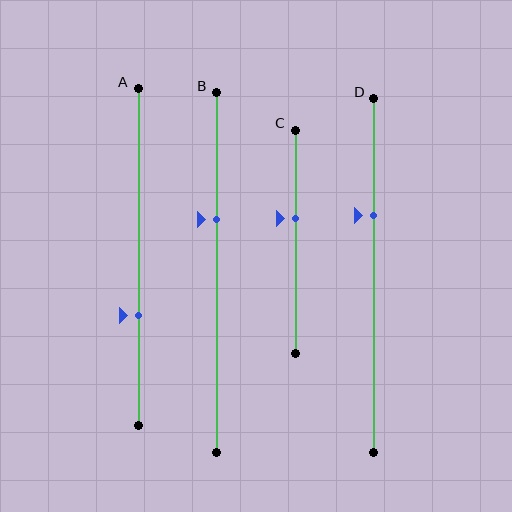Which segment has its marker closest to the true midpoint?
Segment C has its marker closest to the true midpoint.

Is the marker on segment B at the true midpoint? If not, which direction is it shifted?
No, the marker on segment B is shifted upward by about 15% of the segment length.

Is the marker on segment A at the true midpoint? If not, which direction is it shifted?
No, the marker on segment A is shifted downward by about 17% of the segment length.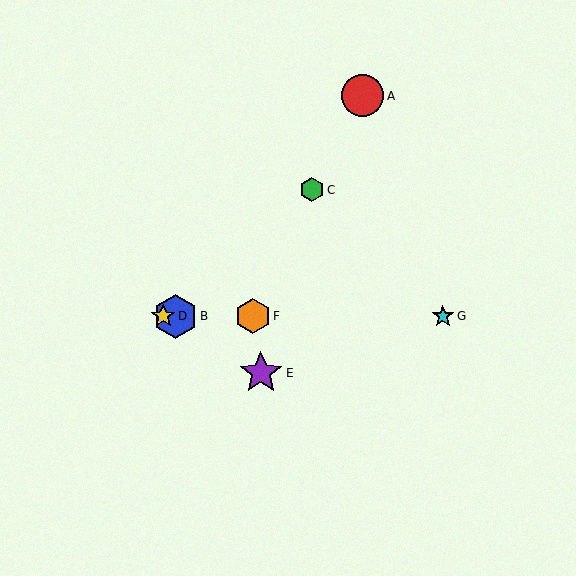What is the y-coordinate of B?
Object B is at y≈316.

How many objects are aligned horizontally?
4 objects (B, D, F, G) are aligned horizontally.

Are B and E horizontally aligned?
No, B is at y≈316 and E is at y≈373.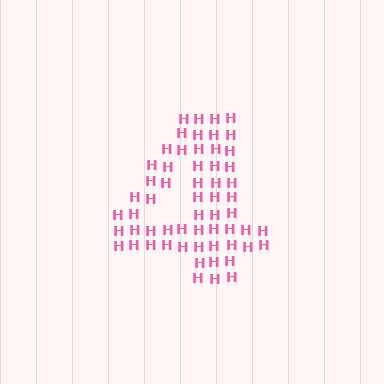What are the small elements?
The small elements are letter H's.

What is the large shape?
The large shape is the digit 4.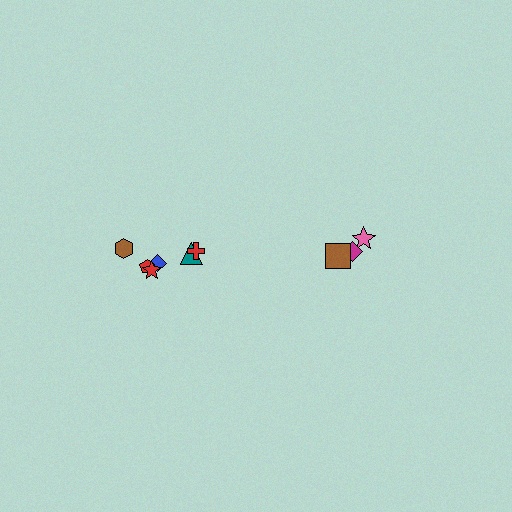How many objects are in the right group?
There are 3 objects.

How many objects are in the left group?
There are 6 objects.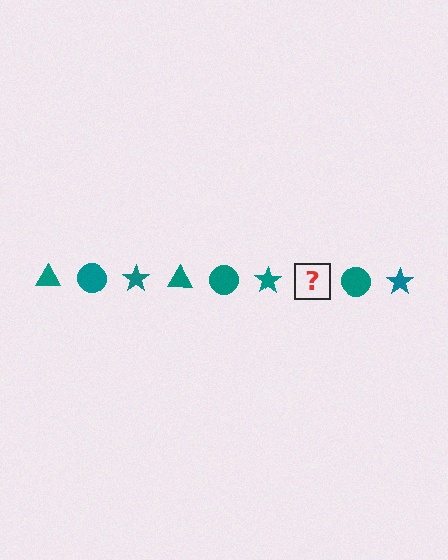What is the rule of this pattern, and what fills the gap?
The rule is that the pattern cycles through triangle, circle, star shapes in teal. The gap should be filled with a teal triangle.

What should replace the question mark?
The question mark should be replaced with a teal triangle.